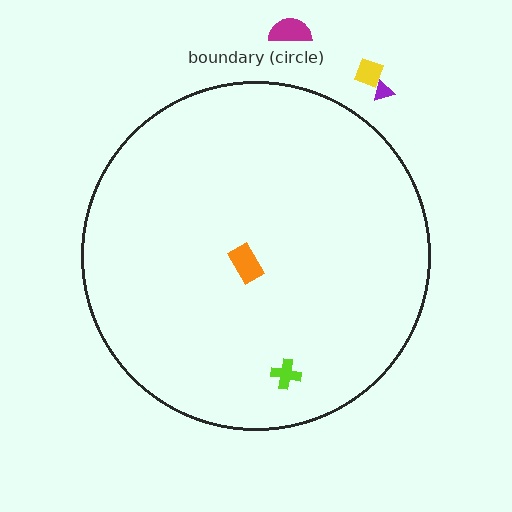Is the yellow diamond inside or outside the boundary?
Outside.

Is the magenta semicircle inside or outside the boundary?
Outside.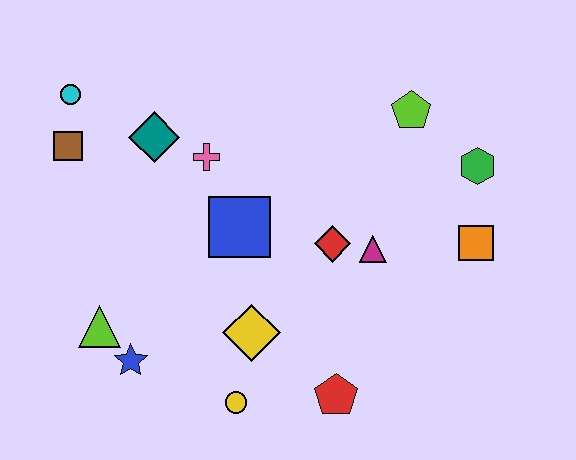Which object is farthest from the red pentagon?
The cyan circle is farthest from the red pentagon.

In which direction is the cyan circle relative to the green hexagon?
The cyan circle is to the left of the green hexagon.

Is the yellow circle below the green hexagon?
Yes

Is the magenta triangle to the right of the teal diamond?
Yes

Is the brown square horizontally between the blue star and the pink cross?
No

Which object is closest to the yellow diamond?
The yellow circle is closest to the yellow diamond.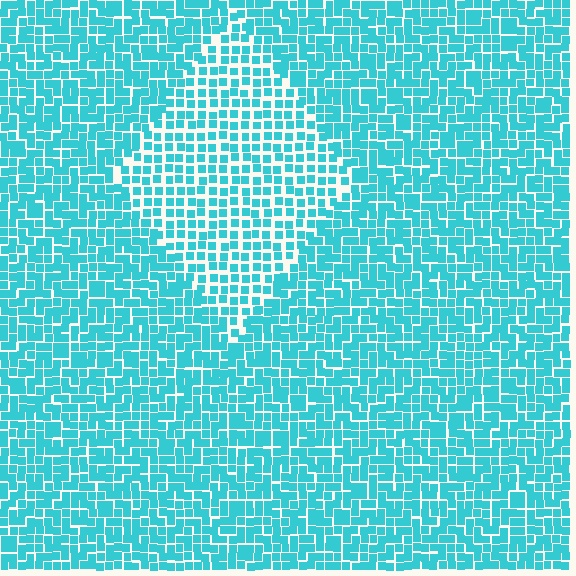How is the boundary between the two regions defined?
The boundary is defined by a change in element density (approximately 1.5x ratio). All elements are the same color, size, and shape.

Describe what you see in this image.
The image contains small cyan elements arranged at two different densities. A diamond-shaped region is visible where the elements are less densely packed than the surrounding area.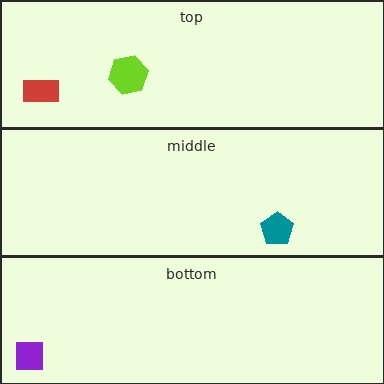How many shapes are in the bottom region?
1.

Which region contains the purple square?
The bottom region.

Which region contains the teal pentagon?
The middle region.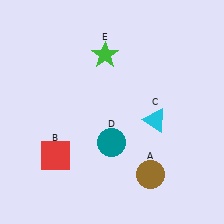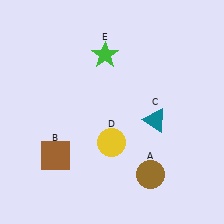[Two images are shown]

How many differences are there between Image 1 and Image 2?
There are 3 differences between the two images.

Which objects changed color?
B changed from red to brown. C changed from cyan to teal. D changed from teal to yellow.